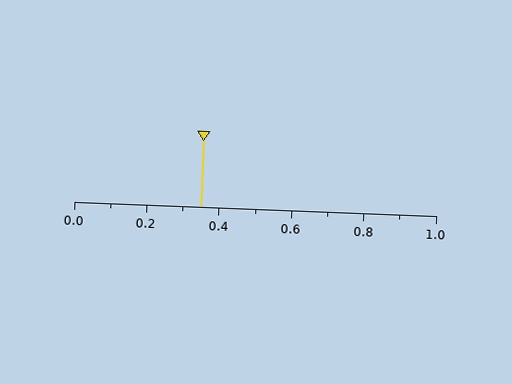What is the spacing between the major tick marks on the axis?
The major ticks are spaced 0.2 apart.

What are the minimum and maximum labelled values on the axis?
The axis runs from 0.0 to 1.0.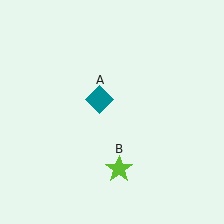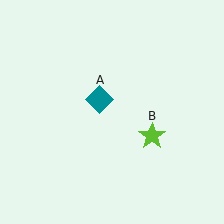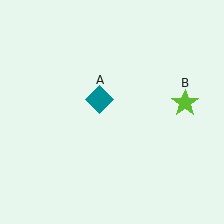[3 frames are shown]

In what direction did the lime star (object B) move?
The lime star (object B) moved up and to the right.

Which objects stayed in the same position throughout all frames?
Teal diamond (object A) remained stationary.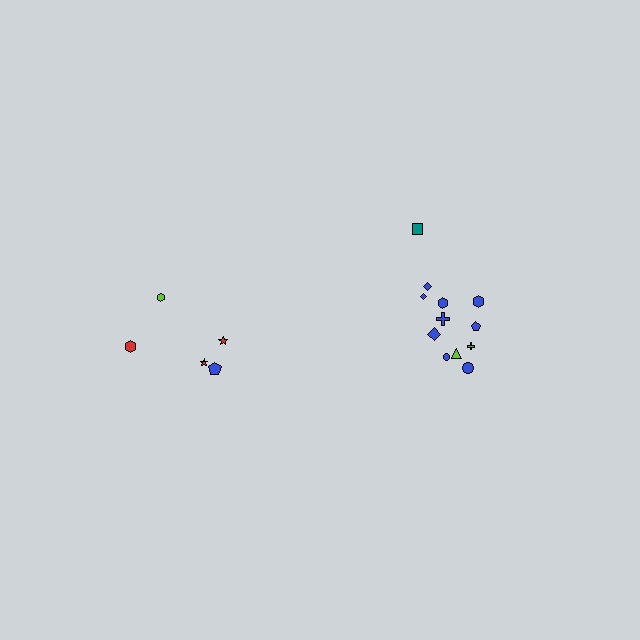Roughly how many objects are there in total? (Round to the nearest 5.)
Roughly 15 objects in total.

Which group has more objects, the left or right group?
The right group.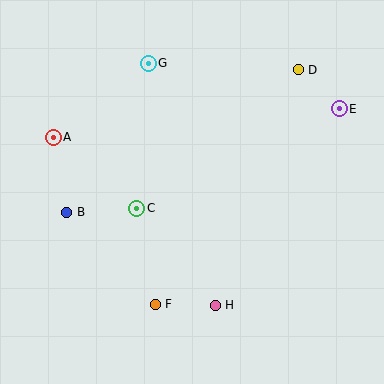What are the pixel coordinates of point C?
Point C is at (137, 208).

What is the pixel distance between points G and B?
The distance between G and B is 170 pixels.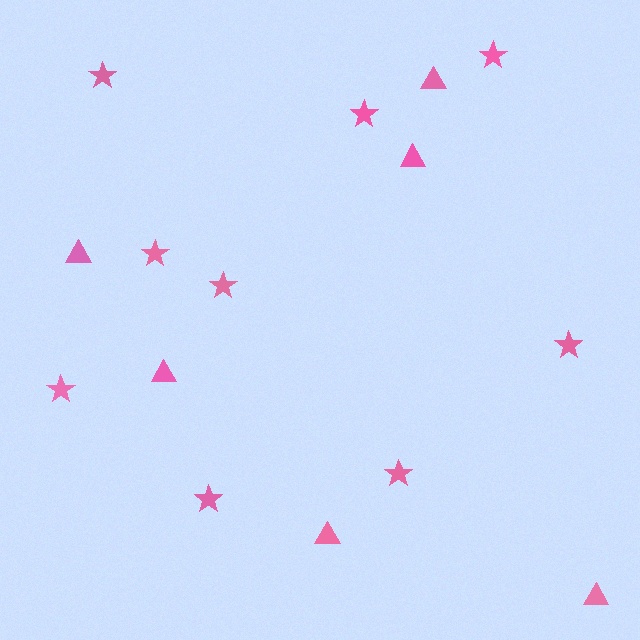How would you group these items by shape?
There are 2 groups: one group of stars (9) and one group of triangles (6).